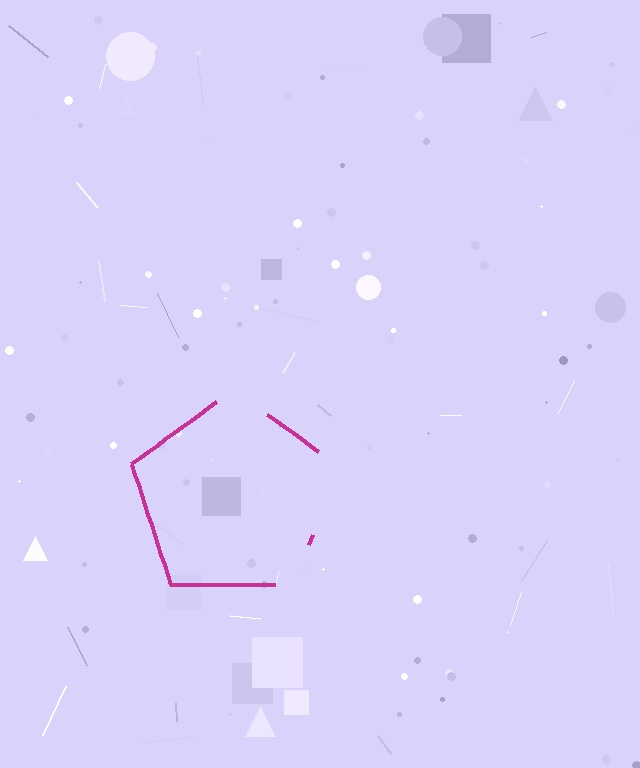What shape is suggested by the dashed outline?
The dashed outline suggests a pentagon.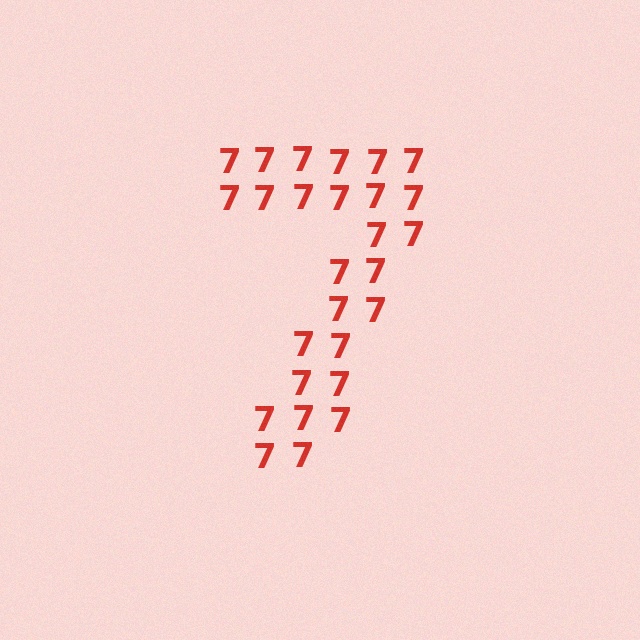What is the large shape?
The large shape is the digit 7.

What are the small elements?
The small elements are digit 7's.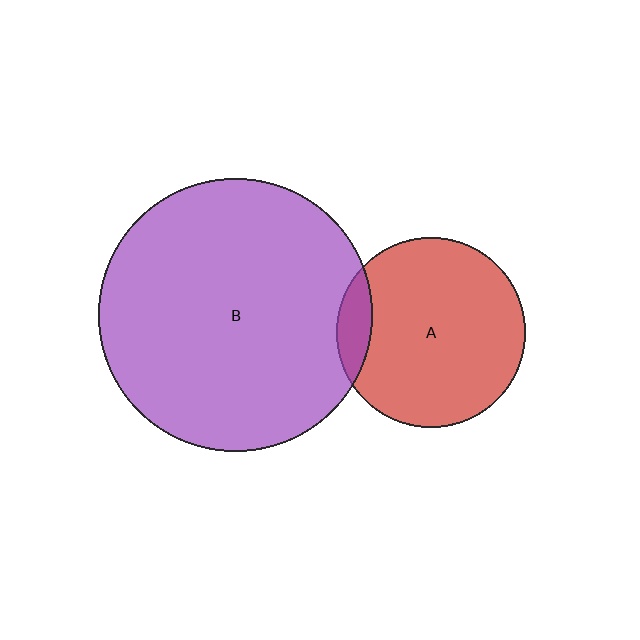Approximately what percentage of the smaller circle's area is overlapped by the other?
Approximately 10%.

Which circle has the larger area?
Circle B (purple).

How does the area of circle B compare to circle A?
Approximately 2.1 times.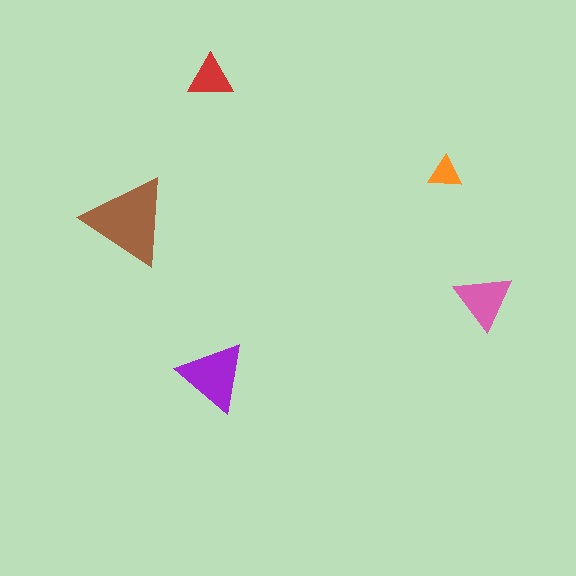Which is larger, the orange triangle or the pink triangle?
The pink one.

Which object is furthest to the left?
The brown triangle is leftmost.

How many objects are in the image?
There are 5 objects in the image.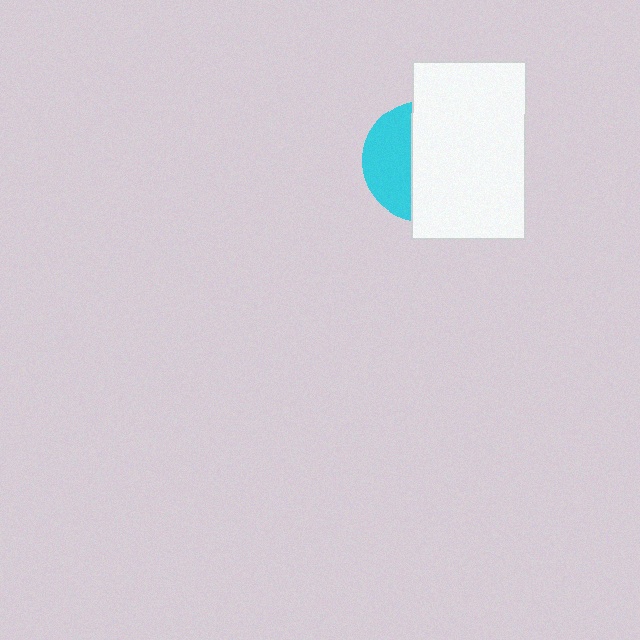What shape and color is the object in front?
The object in front is a white rectangle.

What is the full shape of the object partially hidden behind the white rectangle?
The partially hidden object is a cyan circle.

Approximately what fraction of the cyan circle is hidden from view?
Roughly 63% of the cyan circle is hidden behind the white rectangle.